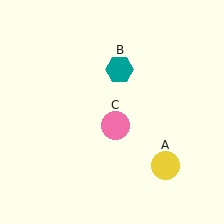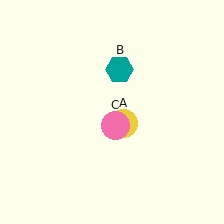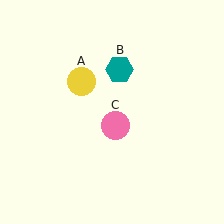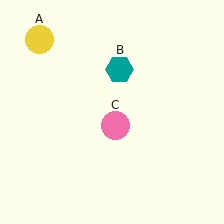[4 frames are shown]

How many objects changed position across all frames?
1 object changed position: yellow circle (object A).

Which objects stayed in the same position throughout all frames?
Teal hexagon (object B) and pink circle (object C) remained stationary.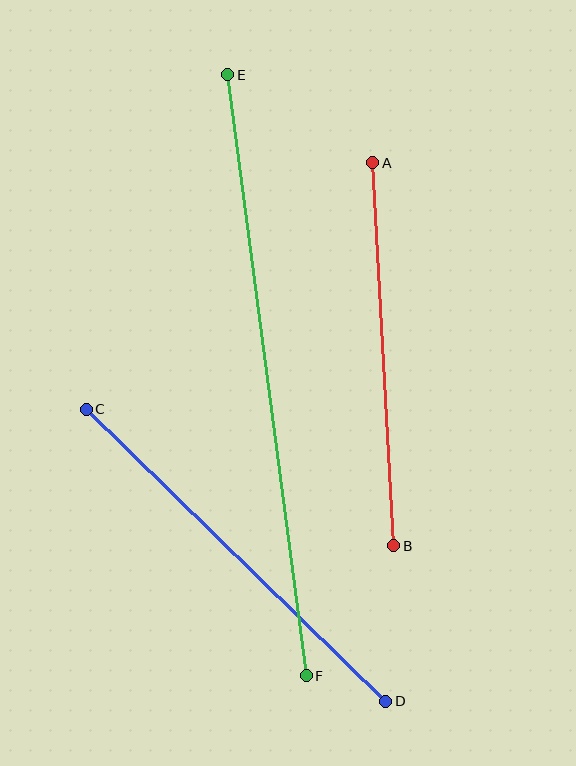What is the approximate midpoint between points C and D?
The midpoint is at approximately (236, 555) pixels.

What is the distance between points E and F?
The distance is approximately 606 pixels.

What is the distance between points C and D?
The distance is approximately 418 pixels.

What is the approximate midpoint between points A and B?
The midpoint is at approximately (383, 354) pixels.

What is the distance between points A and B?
The distance is approximately 383 pixels.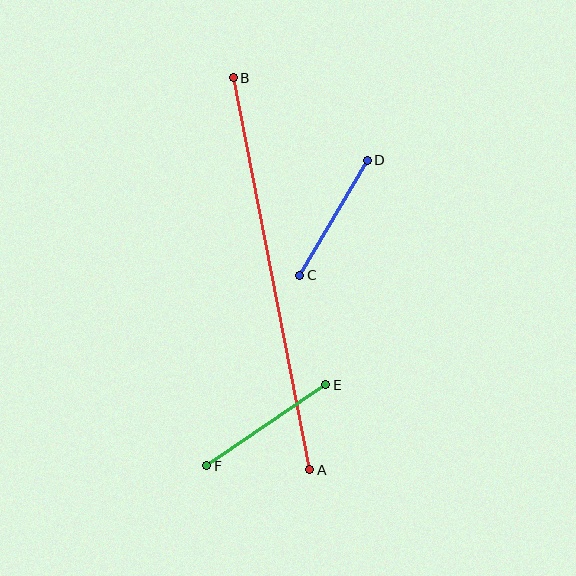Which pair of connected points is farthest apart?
Points A and B are farthest apart.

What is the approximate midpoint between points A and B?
The midpoint is at approximately (271, 274) pixels.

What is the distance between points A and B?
The distance is approximately 400 pixels.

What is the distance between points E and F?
The distance is approximately 144 pixels.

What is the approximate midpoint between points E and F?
The midpoint is at approximately (266, 425) pixels.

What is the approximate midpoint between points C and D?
The midpoint is at approximately (333, 218) pixels.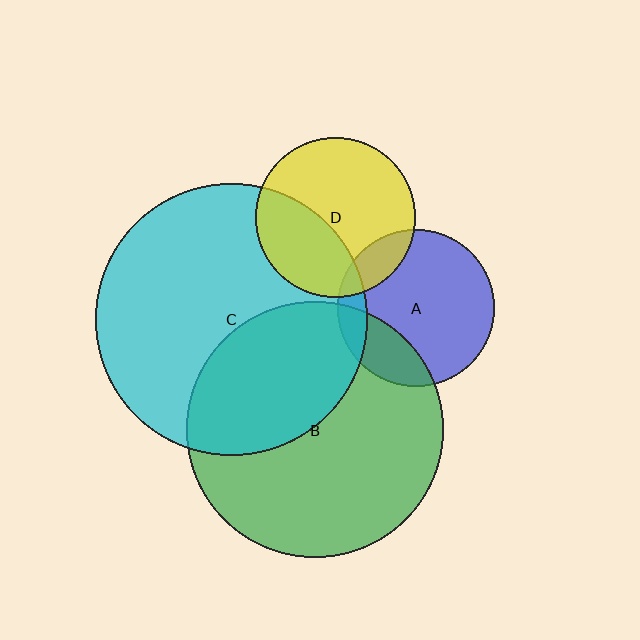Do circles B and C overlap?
Yes.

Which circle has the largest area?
Circle C (cyan).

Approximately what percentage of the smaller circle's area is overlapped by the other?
Approximately 40%.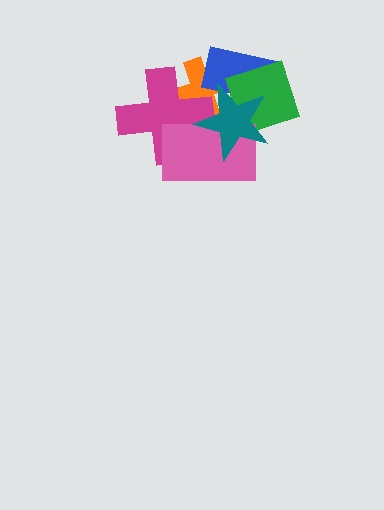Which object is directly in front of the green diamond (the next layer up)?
The pink rectangle is directly in front of the green diamond.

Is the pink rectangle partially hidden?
Yes, it is partially covered by another shape.